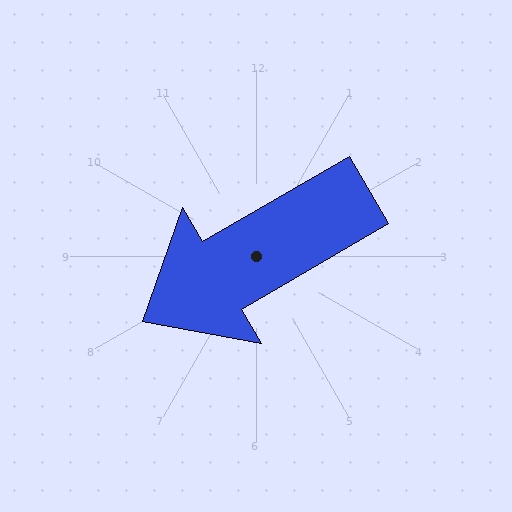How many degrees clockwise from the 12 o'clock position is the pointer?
Approximately 240 degrees.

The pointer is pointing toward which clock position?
Roughly 8 o'clock.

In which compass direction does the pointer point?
Southwest.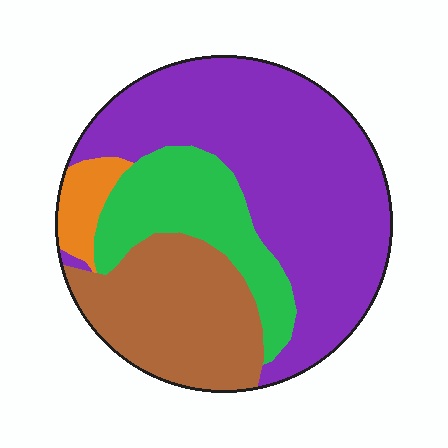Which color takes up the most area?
Purple, at roughly 50%.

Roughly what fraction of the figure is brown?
Brown covers about 25% of the figure.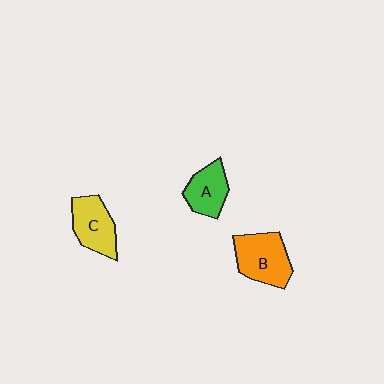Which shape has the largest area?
Shape B (orange).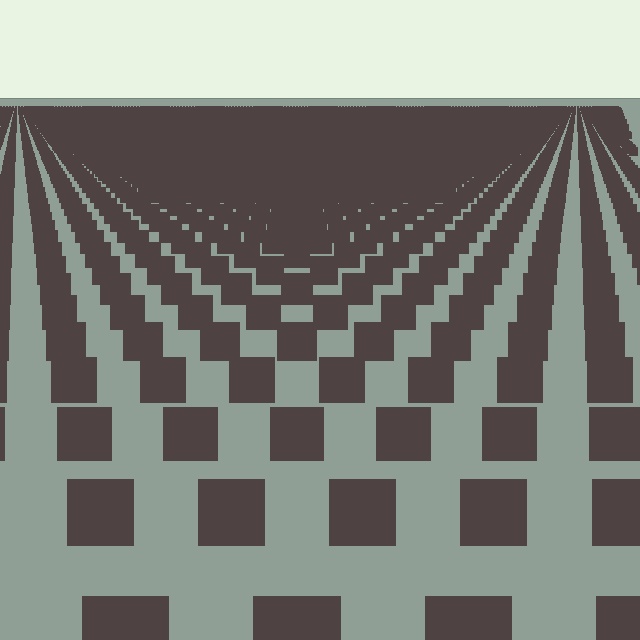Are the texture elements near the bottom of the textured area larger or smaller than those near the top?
Larger. Near the bottom, elements are closer to the viewer and appear at a bigger on-screen size.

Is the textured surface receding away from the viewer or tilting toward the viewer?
The surface is receding away from the viewer. Texture elements get smaller and denser toward the top.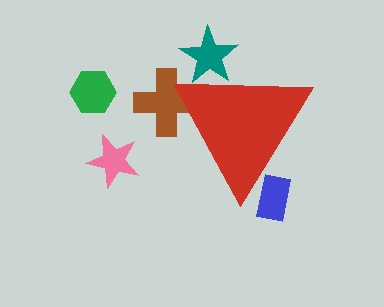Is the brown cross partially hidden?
Yes, the brown cross is partially hidden behind the red triangle.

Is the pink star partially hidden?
No, the pink star is fully visible.